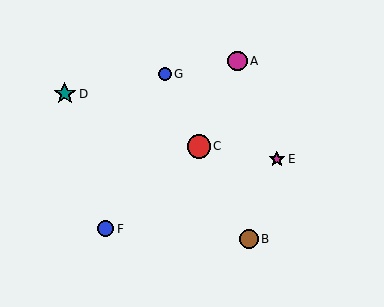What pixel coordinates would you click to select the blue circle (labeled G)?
Click at (165, 74) to select the blue circle G.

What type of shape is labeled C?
Shape C is a red circle.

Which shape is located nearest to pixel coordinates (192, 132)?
The red circle (labeled C) at (199, 146) is nearest to that location.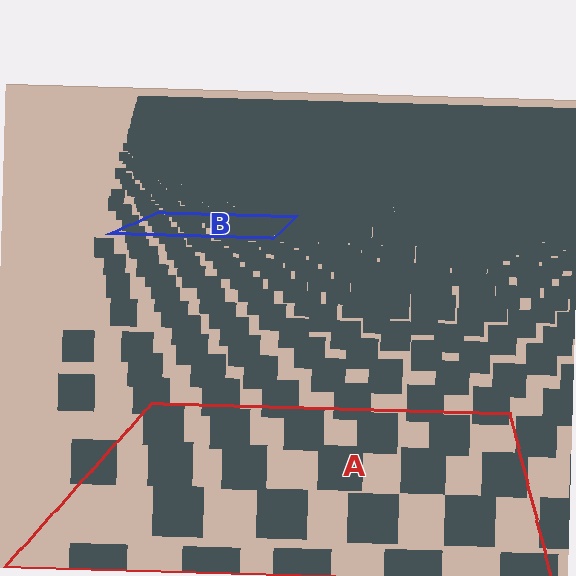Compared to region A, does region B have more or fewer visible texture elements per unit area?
Region B has more texture elements per unit area — they are packed more densely because it is farther away.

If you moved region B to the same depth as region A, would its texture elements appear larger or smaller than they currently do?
They would appear larger. At a closer depth, the same texture elements are projected at a bigger on-screen size.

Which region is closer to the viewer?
Region A is closer. The texture elements there are larger and more spread out.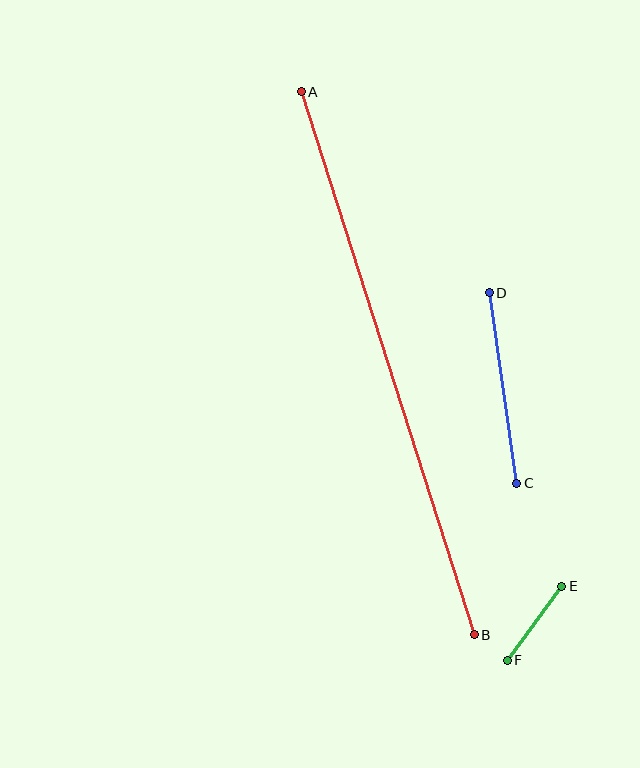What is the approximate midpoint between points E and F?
The midpoint is at approximately (534, 623) pixels.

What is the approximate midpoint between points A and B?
The midpoint is at approximately (388, 363) pixels.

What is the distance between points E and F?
The distance is approximately 92 pixels.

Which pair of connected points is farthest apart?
Points A and B are farthest apart.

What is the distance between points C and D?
The distance is approximately 192 pixels.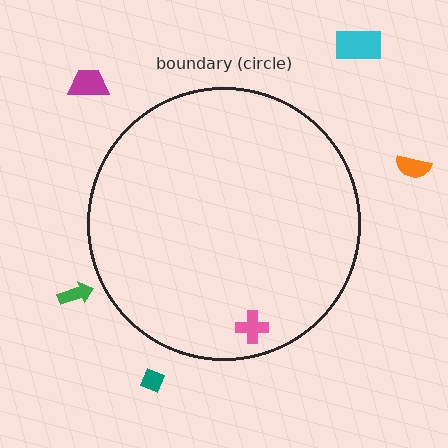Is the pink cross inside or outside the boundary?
Inside.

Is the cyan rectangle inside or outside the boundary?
Outside.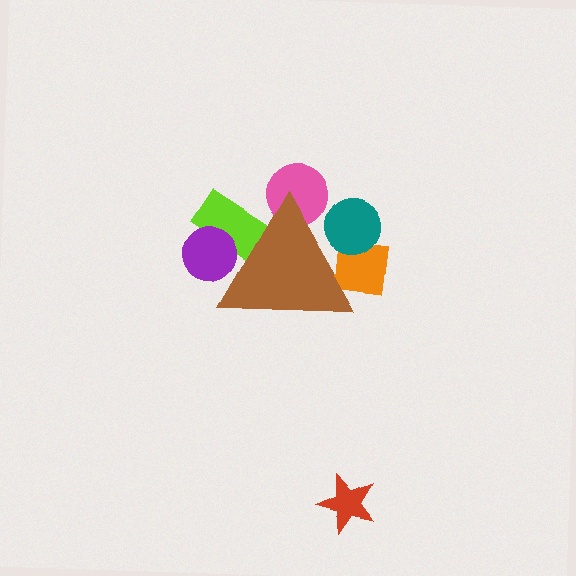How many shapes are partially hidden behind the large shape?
5 shapes are partially hidden.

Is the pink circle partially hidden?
Yes, the pink circle is partially hidden behind the brown triangle.